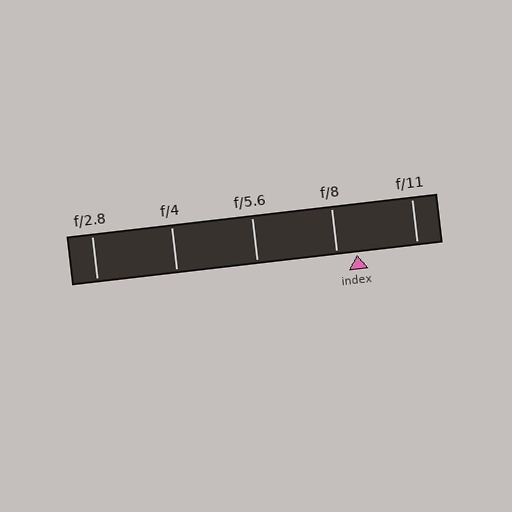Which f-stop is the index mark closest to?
The index mark is closest to f/8.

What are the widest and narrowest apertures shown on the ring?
The widest aperture shown is f/2.8 and the narrowest is f/11.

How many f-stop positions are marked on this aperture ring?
There are 5 f-stop positions marked.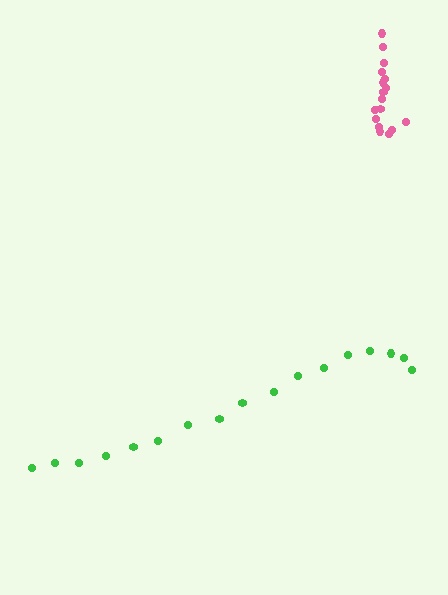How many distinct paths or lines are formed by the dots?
There are 2 distinct paths.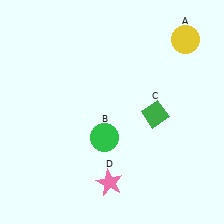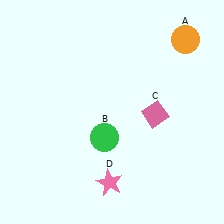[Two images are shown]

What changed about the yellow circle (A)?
In Image 1, A is yellow. In Image 2, it changed to orange.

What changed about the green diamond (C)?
In Image 1, C is green. In Image 2, it changed to pink.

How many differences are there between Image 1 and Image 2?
There are 2 differences between the two images.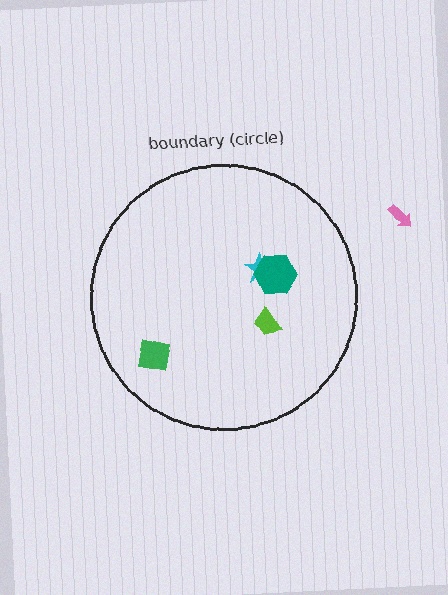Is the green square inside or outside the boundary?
Inside.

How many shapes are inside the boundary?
4 inside, 1 outside.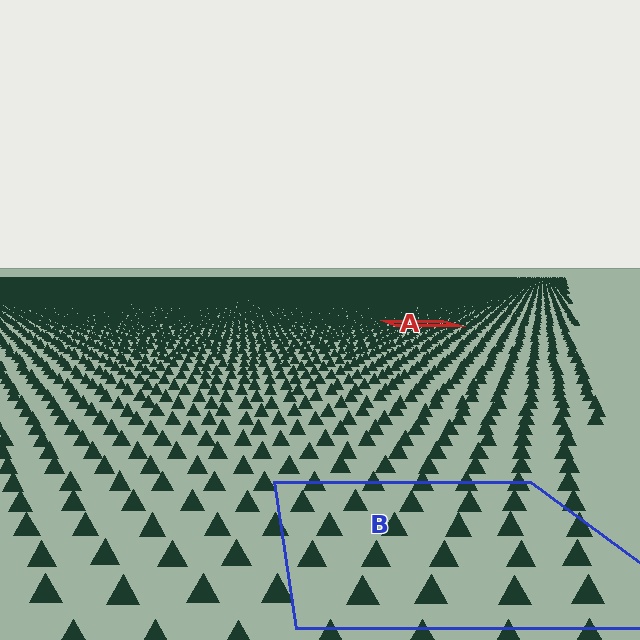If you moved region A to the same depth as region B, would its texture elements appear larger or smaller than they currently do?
They would appear larger. At a closer depth, the same texture elements are projected at a bigger on-screen size.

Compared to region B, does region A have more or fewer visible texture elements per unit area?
Region A has more texture elements per unit area — they are packed more densely because it is farther away.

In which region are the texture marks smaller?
The texture marks are smaller in region A, because it is farther away.